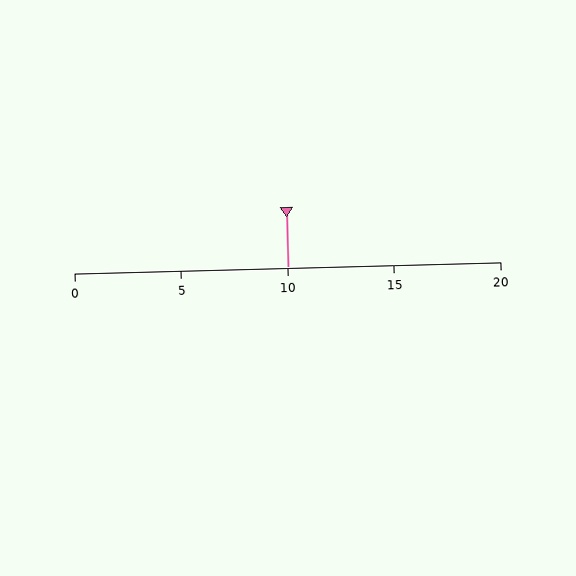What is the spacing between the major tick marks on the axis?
The major ticks are spaced 5 apart.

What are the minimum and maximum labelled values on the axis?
The axis runs from 0 to 20.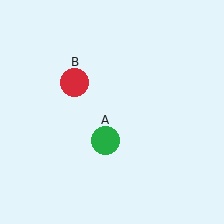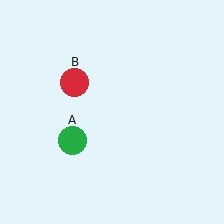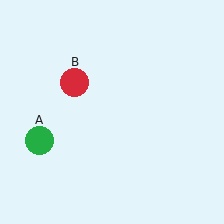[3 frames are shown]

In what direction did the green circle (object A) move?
The green circle (object A) moved left.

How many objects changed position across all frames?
1 object changed position: green circle (object A).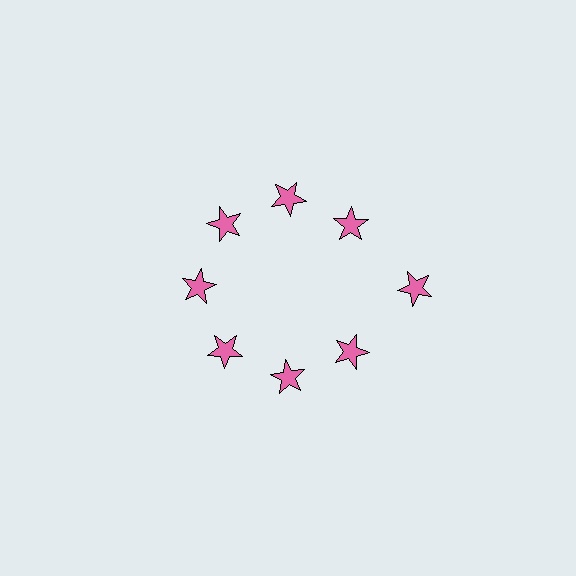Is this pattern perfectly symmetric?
No. The 8 pink stars are arranged in a ring, but one element near the 3 o'clock position is pushed outward from the center, breaking the 8-fold rotational symmetry.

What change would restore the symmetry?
The symmetry would be restored by moving it inward, back onto the ring so that all 8 stars sit at equal angles and equal distance from the center.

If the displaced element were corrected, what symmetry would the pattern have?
It would have 8-fold rotational symmetry — the pattern would map onto itself every 45 degrees.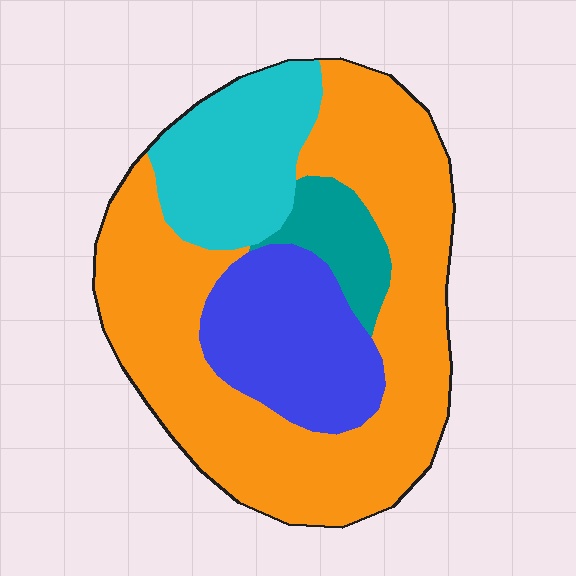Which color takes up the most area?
Orange, at roughly 55%.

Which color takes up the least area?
Teal, at roughly 5%.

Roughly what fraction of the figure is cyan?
Cyan covers 17% of the figure.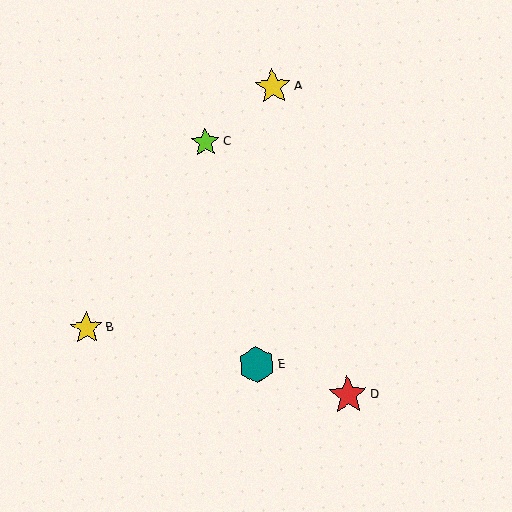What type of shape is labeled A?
Shape A is a yellow star.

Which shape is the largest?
The red star (labeled D) is the largest.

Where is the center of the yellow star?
The center of the yellow star is at (87, 328).